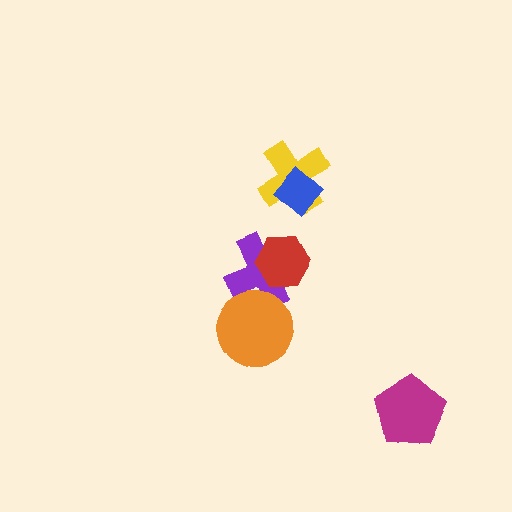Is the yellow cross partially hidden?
Yes, it is partially covered by another shape.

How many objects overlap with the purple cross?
2 objects overlap with the purple cross.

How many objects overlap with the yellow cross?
1 object overlaps with the yellow cross.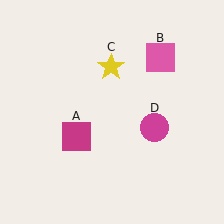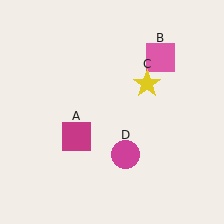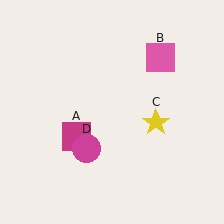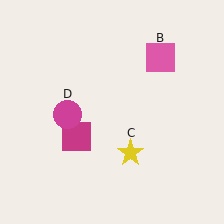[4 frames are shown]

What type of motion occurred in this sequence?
The yellow star (object C), magenta circle (object D) rotated clockwise around the center of the scene.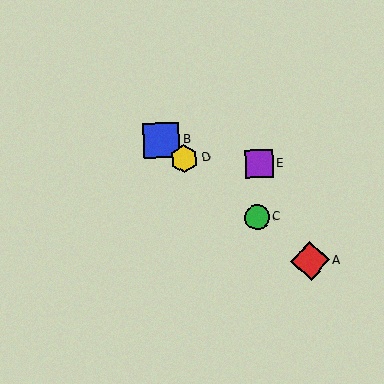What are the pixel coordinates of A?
Object A is at (310, 261).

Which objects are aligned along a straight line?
Objects A, B, C, D are aligned along a straight line.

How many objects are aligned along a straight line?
4 objects (A, B, C, D) are aligned along a straight line.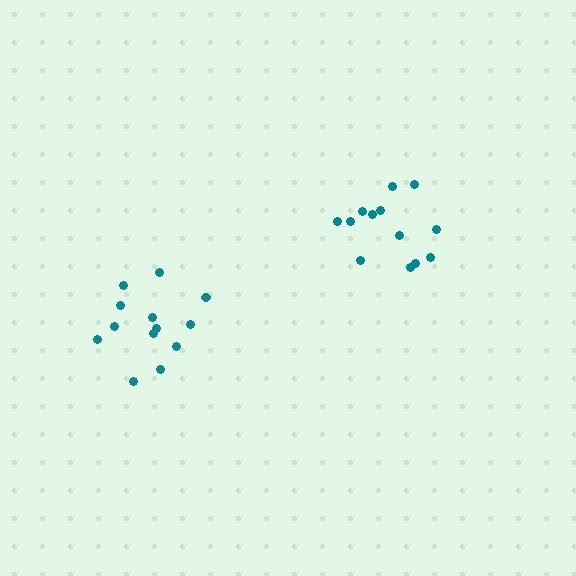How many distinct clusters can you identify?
There are 2 distinct clusters.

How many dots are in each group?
Group 1: 13 dots, Group 2: 13 dots (26 total).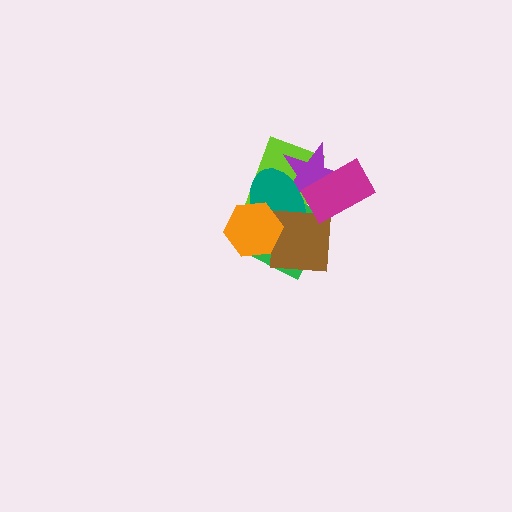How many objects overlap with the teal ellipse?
6 objects overlap with the teal ellipse.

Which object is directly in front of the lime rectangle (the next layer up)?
The purple star is directly in front of the lime rectangle.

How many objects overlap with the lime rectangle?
6 objects overlap with the lime rectangle.